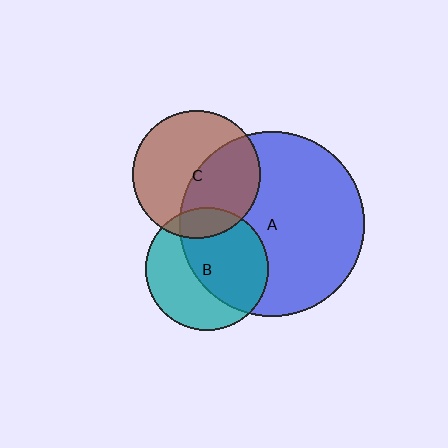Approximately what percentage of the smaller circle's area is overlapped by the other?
Approximately 45%.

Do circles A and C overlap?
Yes.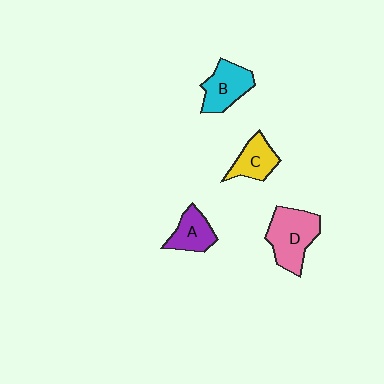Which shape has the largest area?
Shape D (pink).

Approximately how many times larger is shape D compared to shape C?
Approximately 1.6 times.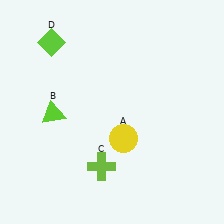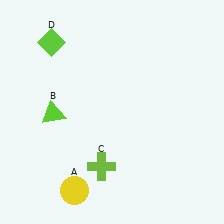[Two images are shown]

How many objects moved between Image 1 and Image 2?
1 object moved between the two images.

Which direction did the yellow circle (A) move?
The yellow circle (A) moved down.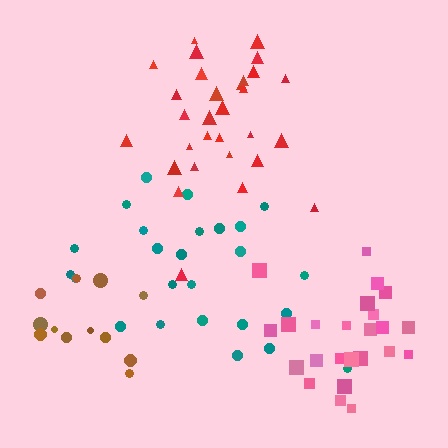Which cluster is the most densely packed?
Red.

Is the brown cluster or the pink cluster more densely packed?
Pink.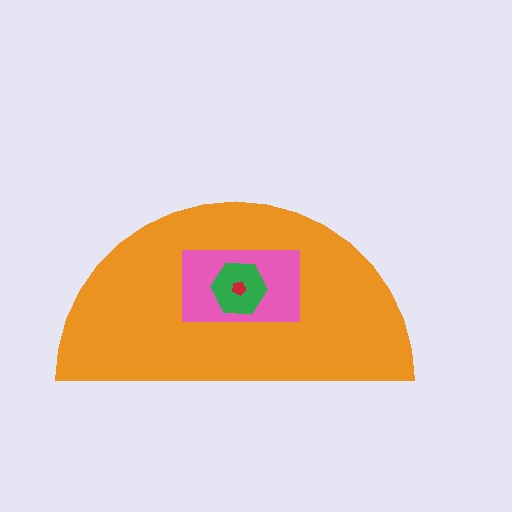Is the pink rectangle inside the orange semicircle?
Yes.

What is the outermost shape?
The orange semicircle.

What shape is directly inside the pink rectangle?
The green hexagon.